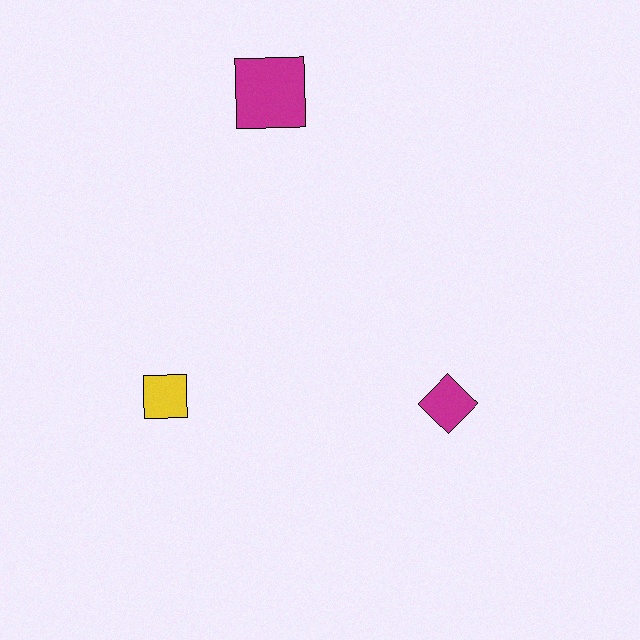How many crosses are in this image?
There are no crosses.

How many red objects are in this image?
There are no red objects.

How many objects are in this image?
There are 3 objects.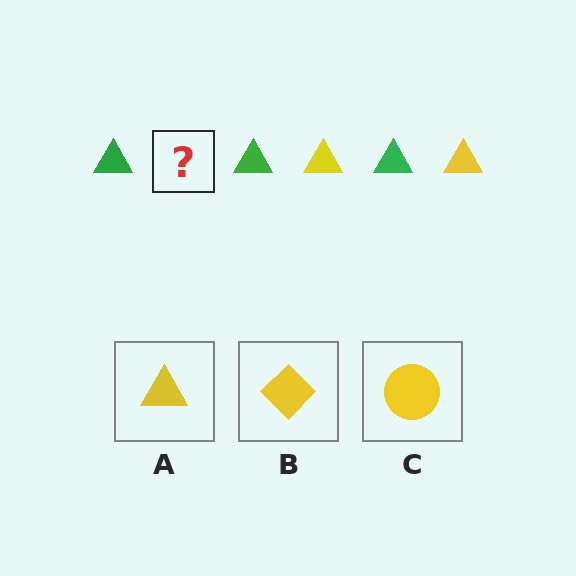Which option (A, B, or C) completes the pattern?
A.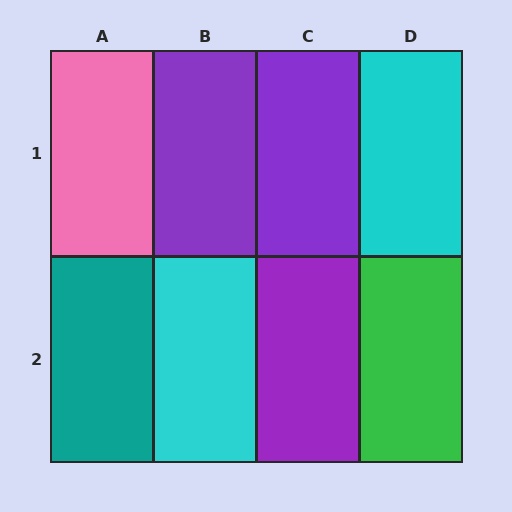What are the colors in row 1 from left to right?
Pink, purple, purple, cyan.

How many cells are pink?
1 cell is pink.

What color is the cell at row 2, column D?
Green.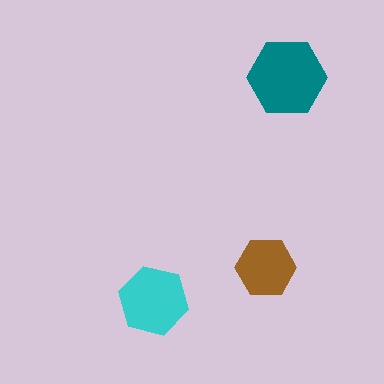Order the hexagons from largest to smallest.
the teal one, the cyan one, the brown one.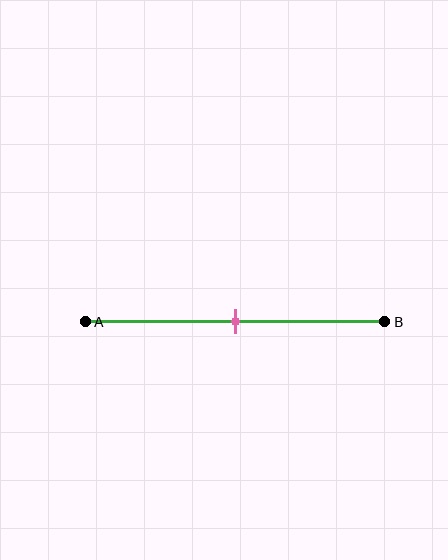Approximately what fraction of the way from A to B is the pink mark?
The pink mark is approximately 50% of the way from A to B.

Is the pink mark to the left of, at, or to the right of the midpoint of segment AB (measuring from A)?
The pink mark is approximately at the midpoint of segment AB.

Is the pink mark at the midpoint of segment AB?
Yes, the mark is approximately at the midpoint.